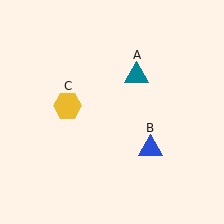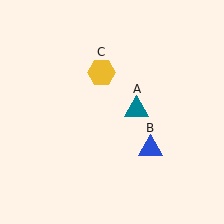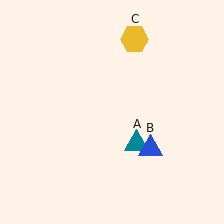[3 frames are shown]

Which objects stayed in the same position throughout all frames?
Blue triangle (object B) remained stationary.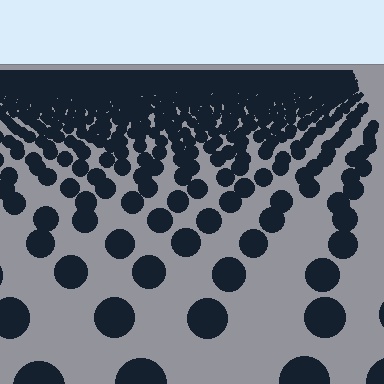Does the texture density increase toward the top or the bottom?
Density increases toward the top.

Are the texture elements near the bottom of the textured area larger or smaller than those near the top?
Larger. Near the bottom, elements are closer to the viewer and appear at a bigger on-screen size.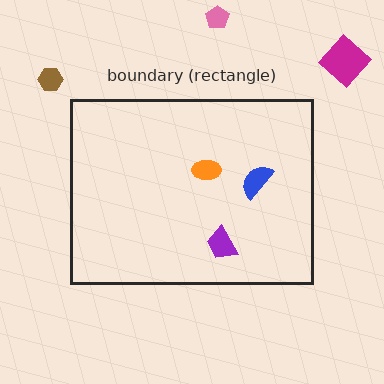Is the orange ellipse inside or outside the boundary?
Inside.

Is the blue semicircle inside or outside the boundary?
Inside.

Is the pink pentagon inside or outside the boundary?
Outside.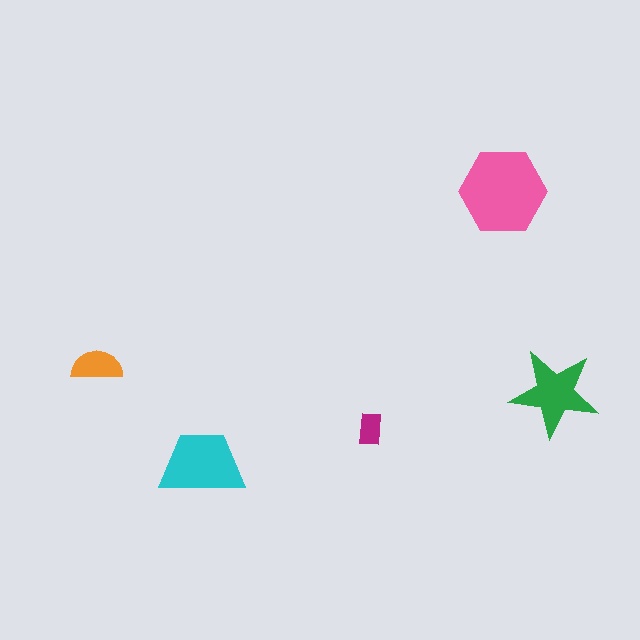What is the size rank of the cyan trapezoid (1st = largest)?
2nd.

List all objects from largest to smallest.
The pink hexagon, the cyan trapezoid, the green star, the orange semicircle, the magenta rectangle.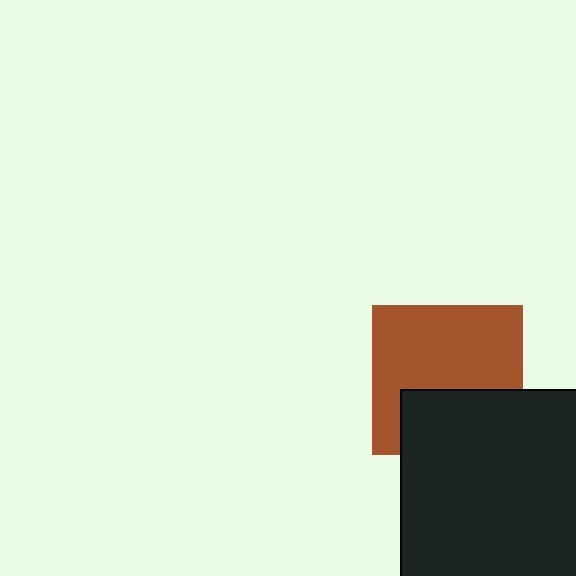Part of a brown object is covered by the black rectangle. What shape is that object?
It is a square.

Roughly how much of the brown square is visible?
About half of it is visible (roughly 64%).